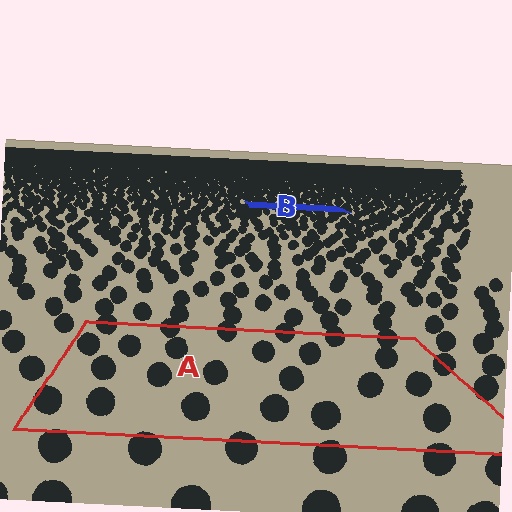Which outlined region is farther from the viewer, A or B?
Region B is farther from the viewer — the texture elements inside it appear smaller and more densely packed.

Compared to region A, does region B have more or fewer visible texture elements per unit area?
Region B has more texture elements per unit area — they are packed more densely because it is farther away.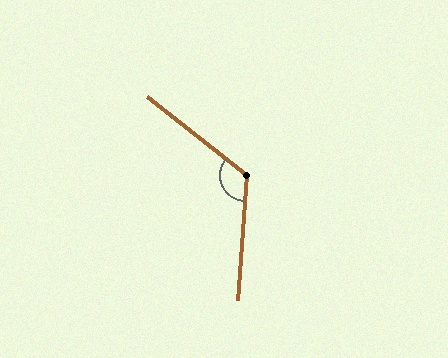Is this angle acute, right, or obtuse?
It is obtuse.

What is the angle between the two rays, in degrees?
Approximately 124 degrees.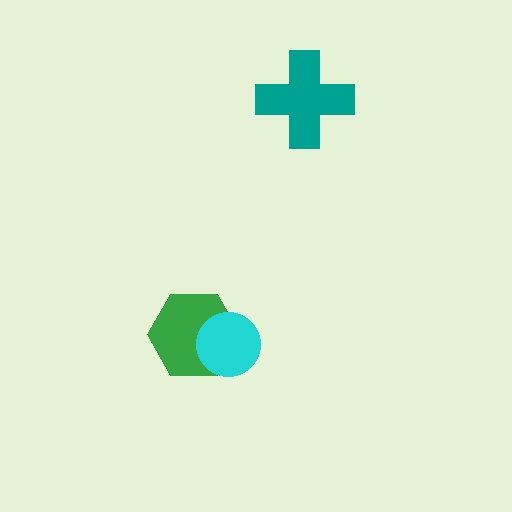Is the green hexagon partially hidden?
Yes, it is partially covered by another shape.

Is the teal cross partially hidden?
No, no other shape covers it.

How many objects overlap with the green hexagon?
1 object overlaps with the green hexagon.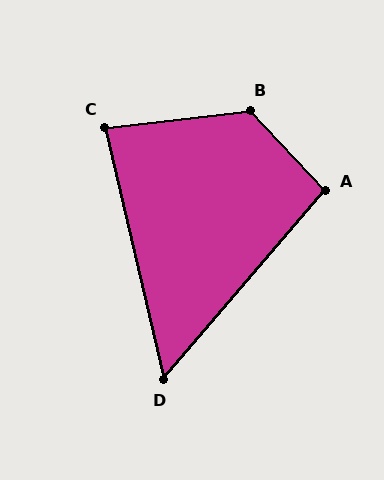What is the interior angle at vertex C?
Approximately 84 degrees (acute).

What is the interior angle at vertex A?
Approximately 96 degrees (obtuse).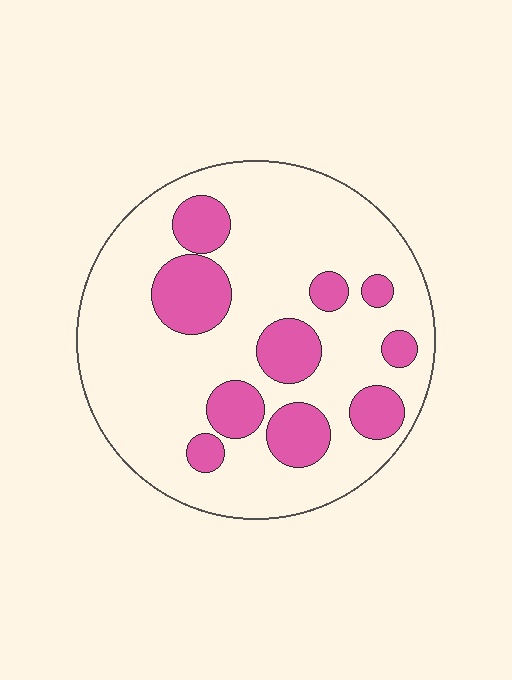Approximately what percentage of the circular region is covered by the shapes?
Approximately 25%.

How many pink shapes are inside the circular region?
10.